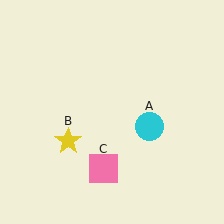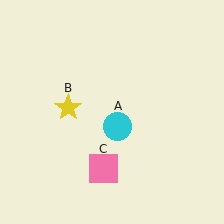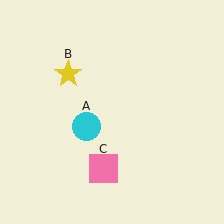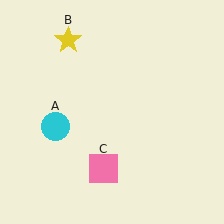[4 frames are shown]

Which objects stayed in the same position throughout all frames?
Pink square (object C) remained stationary.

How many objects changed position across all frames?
2 objects changed position: cyan circle (object A), yellow star (object B).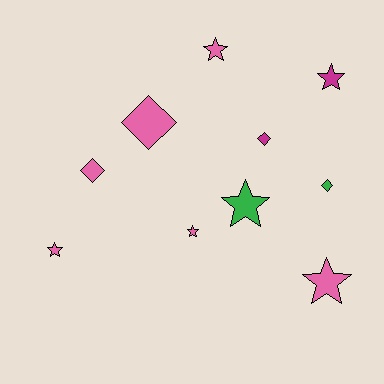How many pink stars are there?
There are 4 pink stars.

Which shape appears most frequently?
Star, with 6 objects.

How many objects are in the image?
There are 10 objects.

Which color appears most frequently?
Pink, with 6 objects.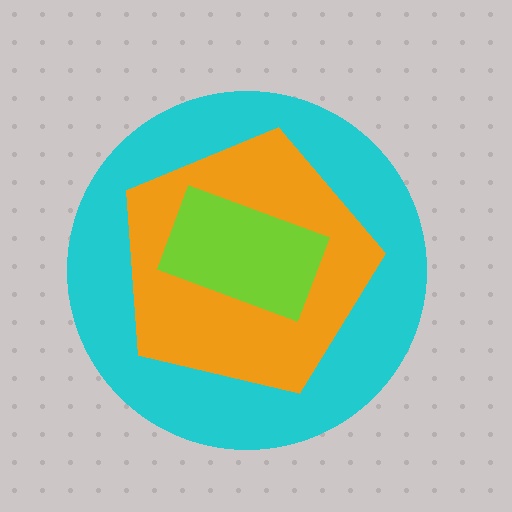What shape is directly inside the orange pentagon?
The lime rectangle.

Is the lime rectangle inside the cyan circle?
Yes.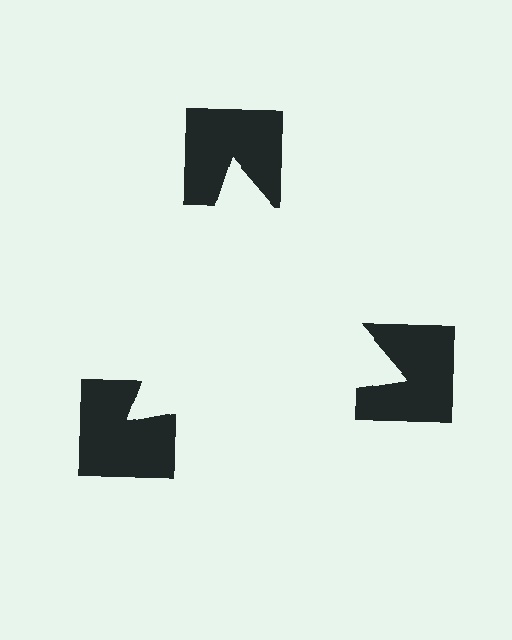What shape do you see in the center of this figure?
An illusory triangle — its edges are inferred from the aligned wedge cuts in the notched squares, not physically drawn.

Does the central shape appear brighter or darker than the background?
It typically appears slightly brighter than the background, even though no actual brightness change is drawn.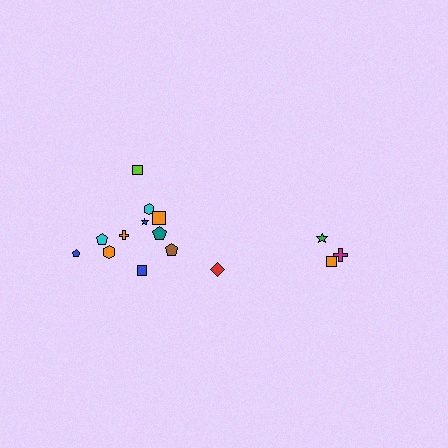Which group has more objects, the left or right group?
The left group.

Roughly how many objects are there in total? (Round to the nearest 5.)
Roughly 15 objects in total.